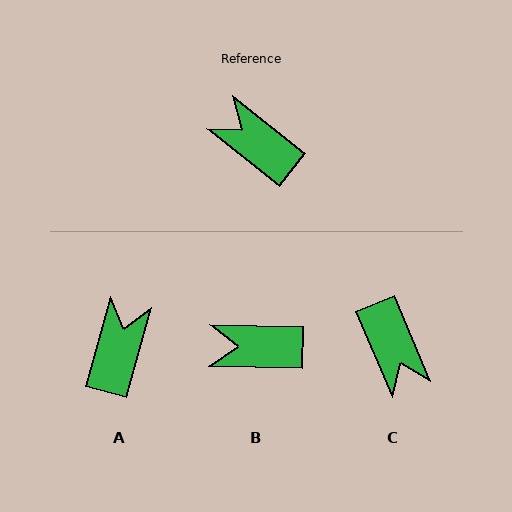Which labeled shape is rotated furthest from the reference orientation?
C, about 151 degrees away.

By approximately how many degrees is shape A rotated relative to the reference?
Approximately 67 degrees clockwise.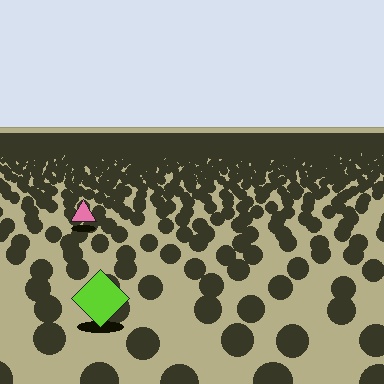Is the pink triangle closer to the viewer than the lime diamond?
No. The lime diamond is closer — you can tell from the texture gradient: the ground texture is coarser near it.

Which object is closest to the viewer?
The lime diamond is closest. The texture marks near it are larger and more spread out.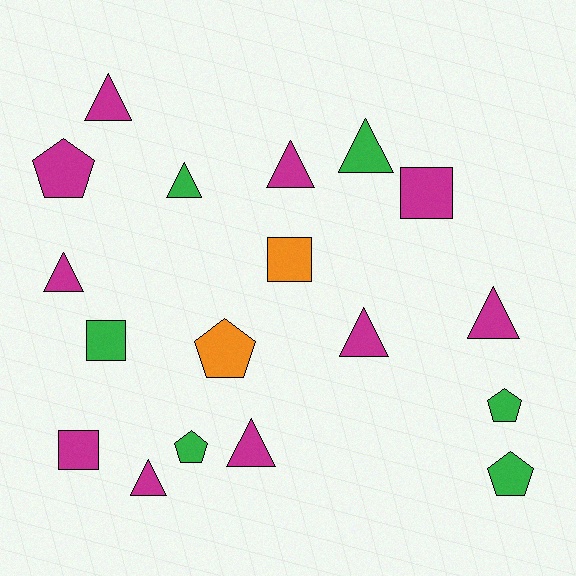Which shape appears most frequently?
Triangle, with 9 objects.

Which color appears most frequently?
Magenta, with 10 objects.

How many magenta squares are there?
There are 2 magenta squares.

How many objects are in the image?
There are 18 objects.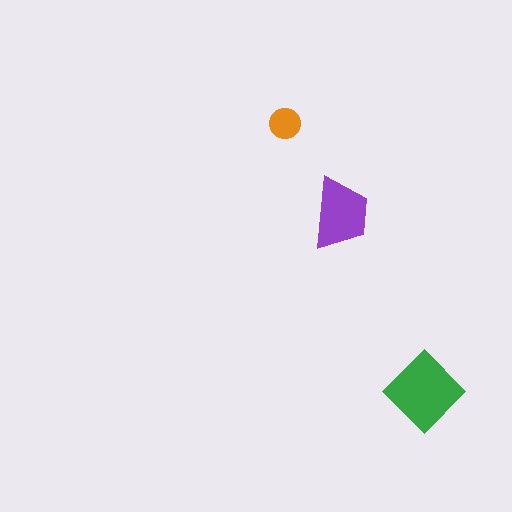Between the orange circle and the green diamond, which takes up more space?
The green diamond.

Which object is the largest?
The green diamond.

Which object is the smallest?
The orange circle.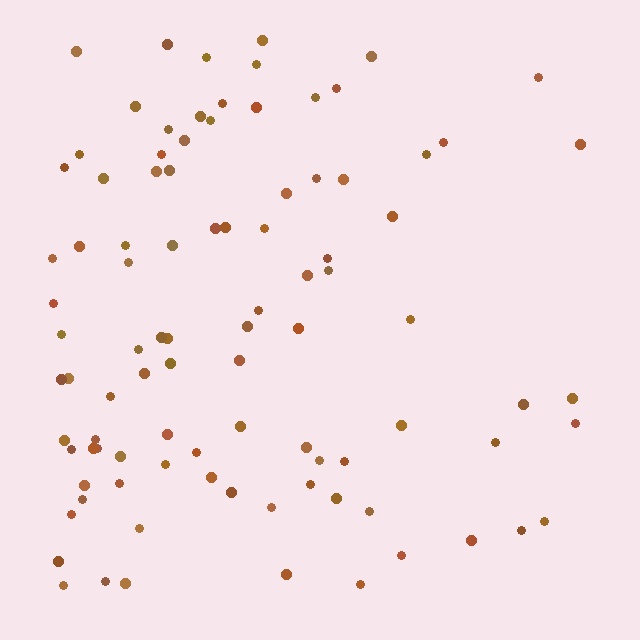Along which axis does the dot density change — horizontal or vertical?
Horizontal.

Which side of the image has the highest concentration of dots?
The left.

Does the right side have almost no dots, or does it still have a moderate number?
Still a moderate number, just noticeably fewer than the left.